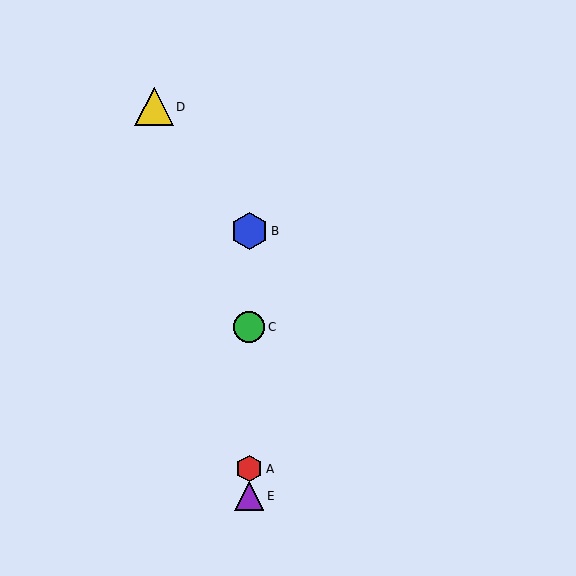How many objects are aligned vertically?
4 objects (A, B, C, E) are aligned vertically.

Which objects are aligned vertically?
Objects A, B, C, E are aligned vertically.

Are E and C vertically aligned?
Yes, both are at x≈249.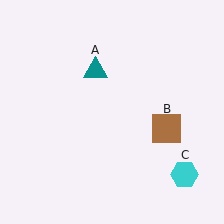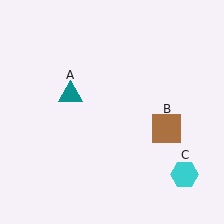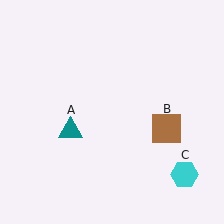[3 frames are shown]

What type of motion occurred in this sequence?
The teal triangle (object A) rotated counterclockwise around the center of the scene.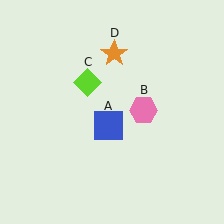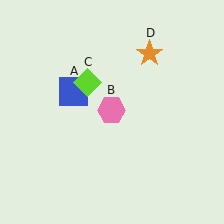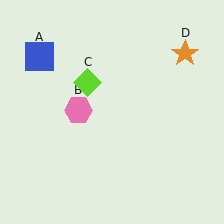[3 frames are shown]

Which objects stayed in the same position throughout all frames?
Lime diamond (object C) remained stationary.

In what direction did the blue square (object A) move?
The blue square (object A) moved up and to the left.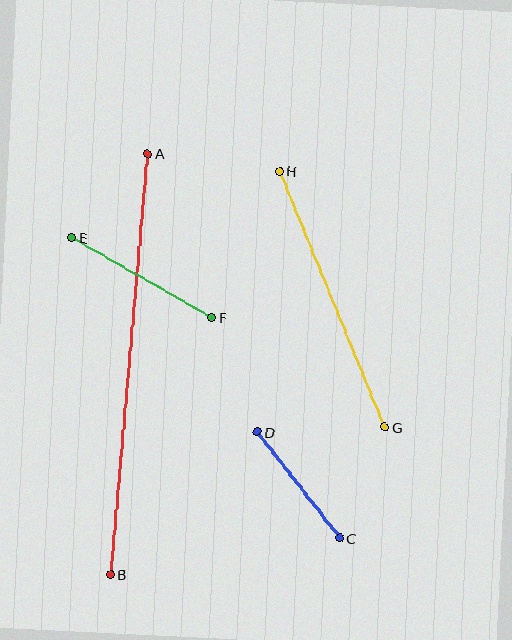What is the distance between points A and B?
The distance is approximately 423 pixels.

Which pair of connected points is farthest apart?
Points A and B are farthest apart.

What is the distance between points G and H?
The distance is approximately 277 pixels.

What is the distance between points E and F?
The distance is approximately 161 pixels.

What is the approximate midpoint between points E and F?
The midpoint is at approximately (142, 277) pixels.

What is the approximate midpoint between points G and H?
The midpoint is at approximately (332, 299) pixels.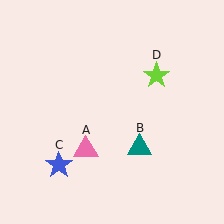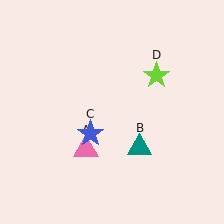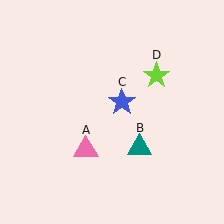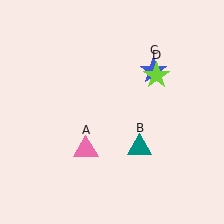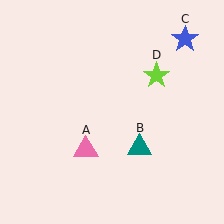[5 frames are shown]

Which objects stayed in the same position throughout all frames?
Pink triangle (object A) and teal triangle (object B) and lime star (object D) remained stationary.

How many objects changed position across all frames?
1 object changed position: blue star (object C).